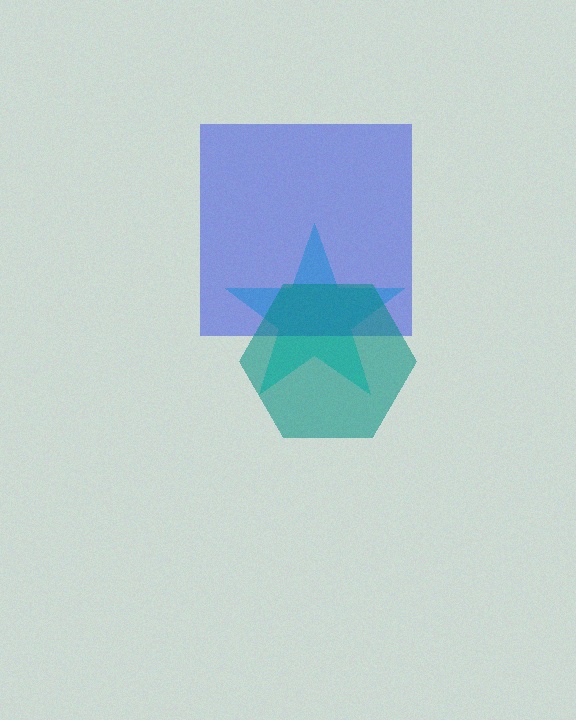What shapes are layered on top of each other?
The layered shapes are: a cyan star, a blue square, a teal hexagon.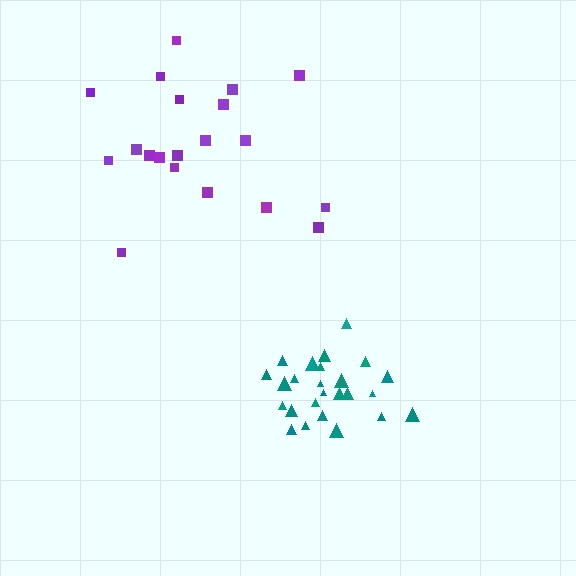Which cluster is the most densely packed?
Teal.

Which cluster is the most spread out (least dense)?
Purple.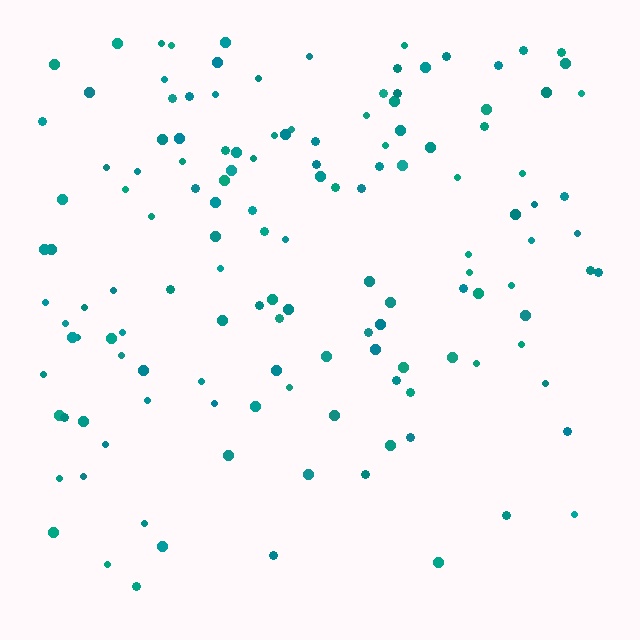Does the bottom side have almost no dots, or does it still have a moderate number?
Still a moderate number, just noticeably fewer than the top.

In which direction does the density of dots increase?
From bottom to top, with the top side densest.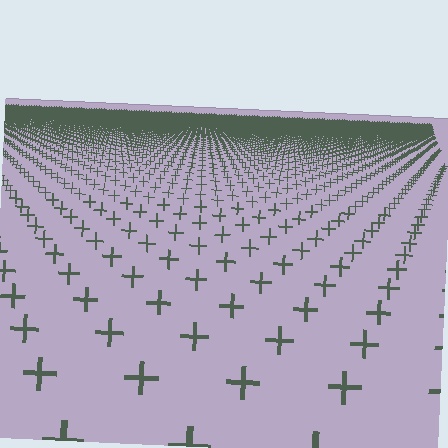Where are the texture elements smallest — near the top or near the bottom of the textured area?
Near the top.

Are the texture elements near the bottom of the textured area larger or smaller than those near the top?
Larger. Near the bottom, elements are closer to the viewer and appear at a bigger on-screen size.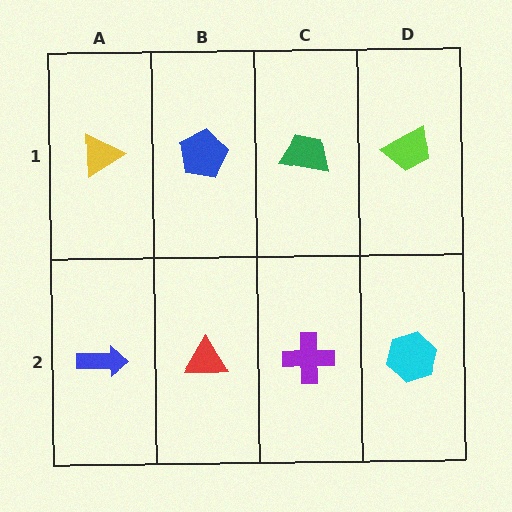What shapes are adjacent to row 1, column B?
A red triangle (row 2, column B), a yellow triangle (row 1, column A), a green trapezoid (row 1, column C).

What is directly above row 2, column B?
A blue pentagon.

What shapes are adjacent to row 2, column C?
A green trapezoid (row 1, column C), a red triangle (row 2, column B), a cyan hexagon (row 2, column D).